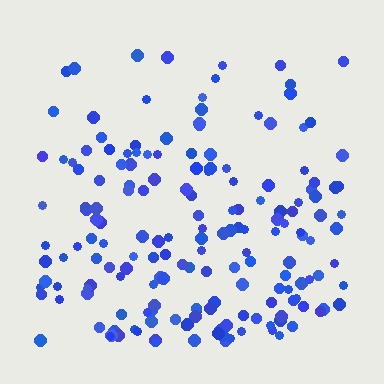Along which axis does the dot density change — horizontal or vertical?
Vertical.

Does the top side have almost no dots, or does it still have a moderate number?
Still a moderate number, just noticeably fewer than the bottom.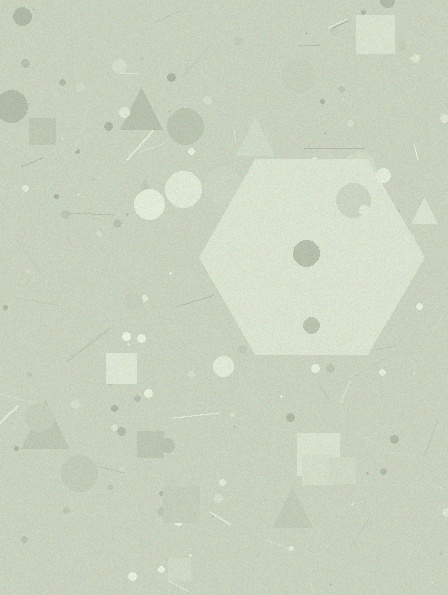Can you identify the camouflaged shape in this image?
The camouflaged shape is a hexagon.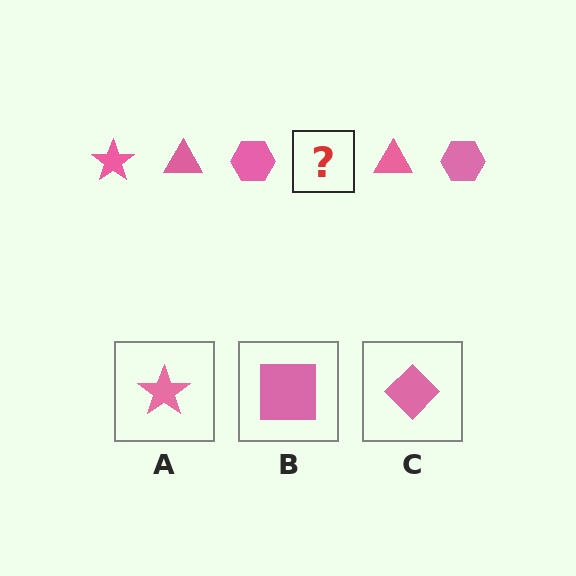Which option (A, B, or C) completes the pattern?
A.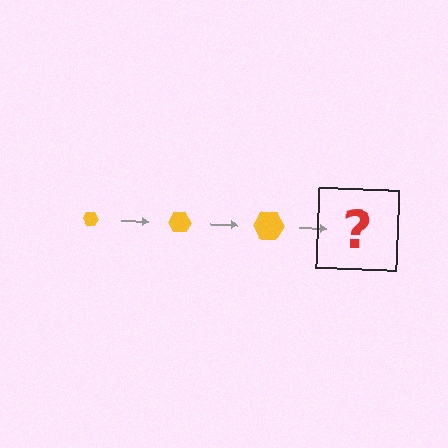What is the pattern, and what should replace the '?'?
The pattern is that the hexagon gets progressively larger each step. The '?' should be a yellow hexagon, larger than the previous one.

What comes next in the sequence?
The next element should be a yellow hexagon, larger than the previous one.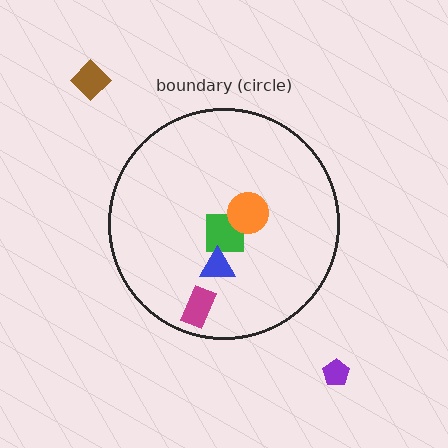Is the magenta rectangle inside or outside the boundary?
Inside.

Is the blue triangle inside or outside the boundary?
Inside.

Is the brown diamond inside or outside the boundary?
Outside.